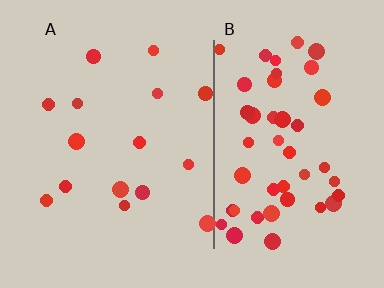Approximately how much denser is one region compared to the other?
Approximately 3.2× — region B over region A.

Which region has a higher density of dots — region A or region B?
B (the right).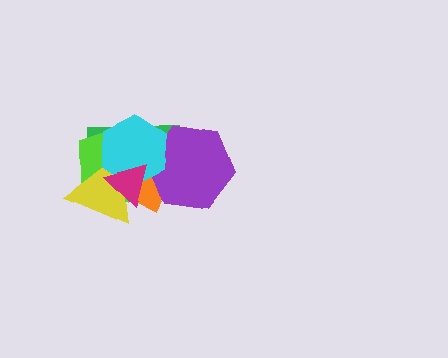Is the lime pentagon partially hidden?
Yes, it is partially covered by another shape.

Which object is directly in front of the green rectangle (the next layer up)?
The lime pentagon is directly in front of the green rectangle.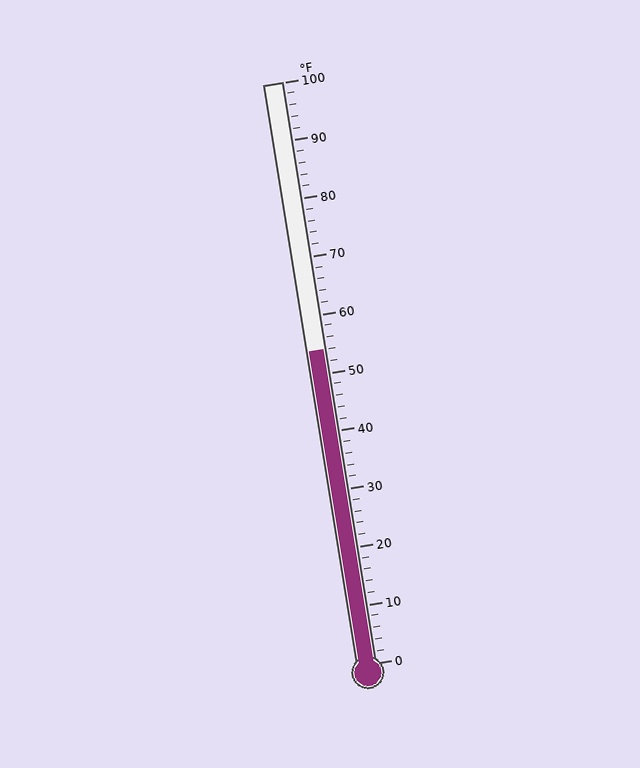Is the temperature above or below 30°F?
The temperature is above 30°F.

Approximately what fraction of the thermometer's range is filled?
The thermometer is filled to approximately 55% of its range.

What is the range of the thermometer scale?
The thermometer scale ranges from 0°F to 100°F.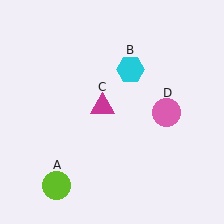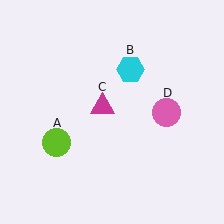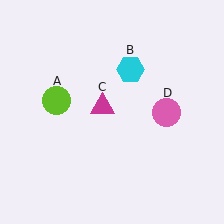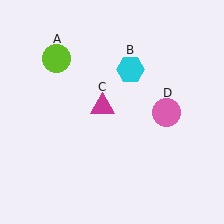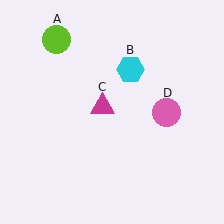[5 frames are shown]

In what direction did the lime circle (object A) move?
The lime circle (object A) moved up.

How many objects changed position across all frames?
1 object changed position: lime circle (object A).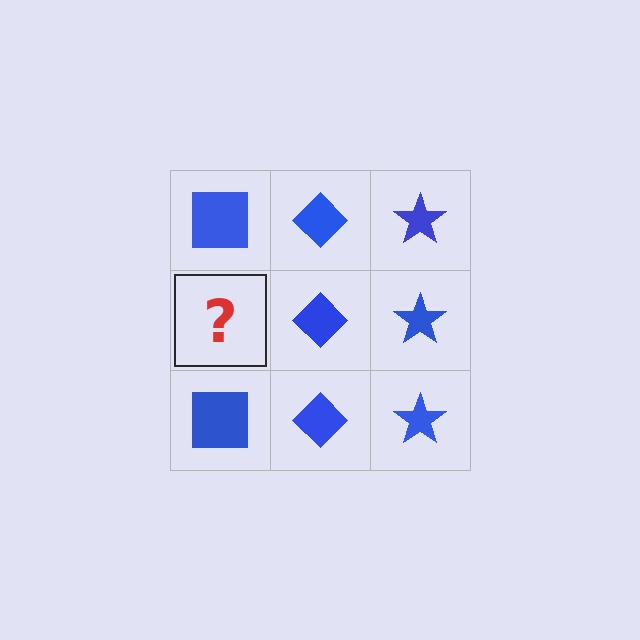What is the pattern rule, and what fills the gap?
The rule is that each column has a consistent shape. The gap should be filled with a blue square.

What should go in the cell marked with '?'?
The missing cell should contain a blue square.